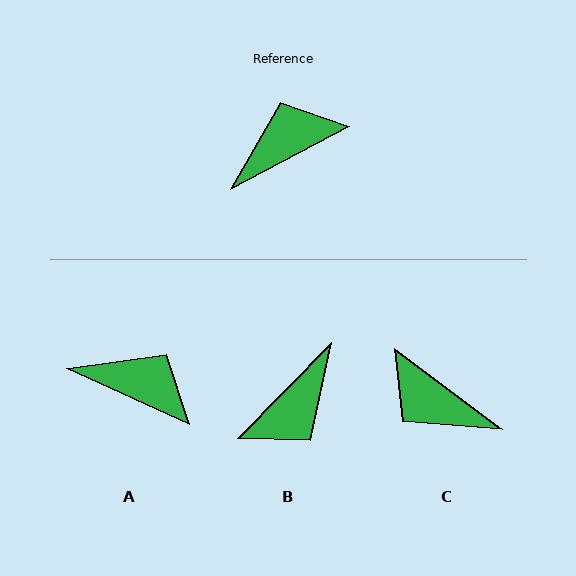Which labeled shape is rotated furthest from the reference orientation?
B, about 162 degrees away.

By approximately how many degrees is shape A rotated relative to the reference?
Approximately 52 degrees clockwise.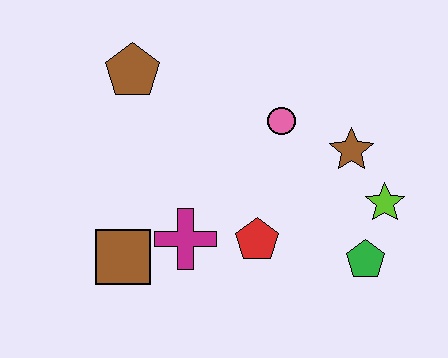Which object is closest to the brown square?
The magenta cross is closest to the brown square.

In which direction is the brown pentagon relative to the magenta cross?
The brown pentagon is above the magenta cross.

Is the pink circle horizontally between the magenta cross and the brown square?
No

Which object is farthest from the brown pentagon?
The green pentagon is farthest from the brown pentagon.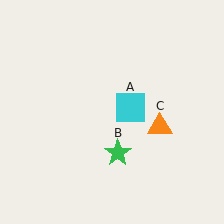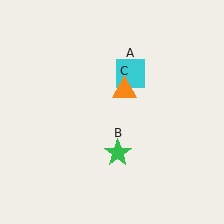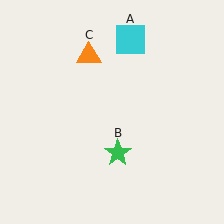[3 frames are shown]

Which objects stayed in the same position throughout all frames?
Green star (object B) remained stationary.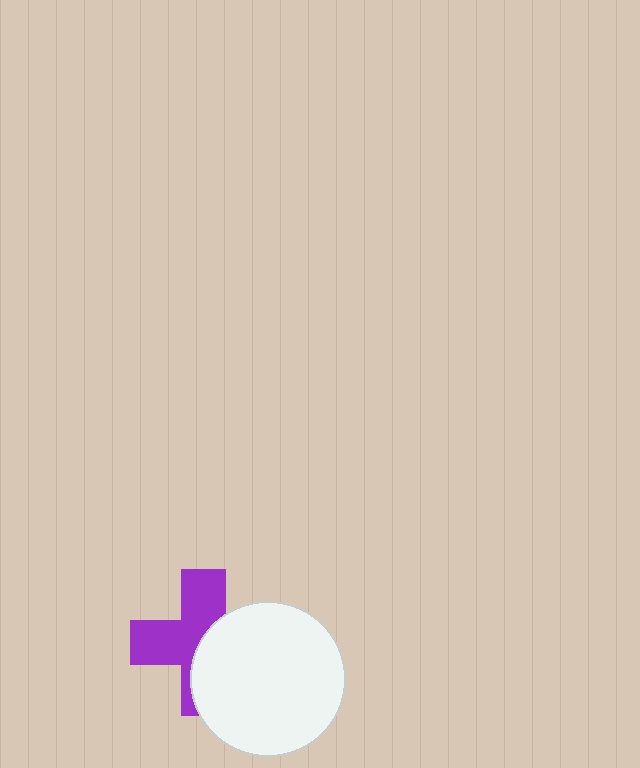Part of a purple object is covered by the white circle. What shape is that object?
It is a cross.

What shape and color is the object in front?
The object in front is a white circle.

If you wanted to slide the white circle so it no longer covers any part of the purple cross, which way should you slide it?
Slide it right — that is the most direct way to separate the two shapes.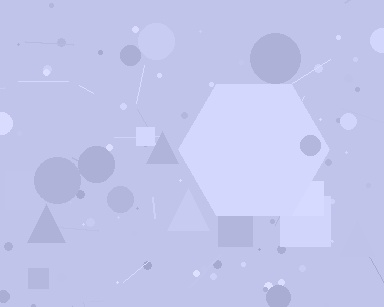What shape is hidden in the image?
A hexagon is hidden in the image.